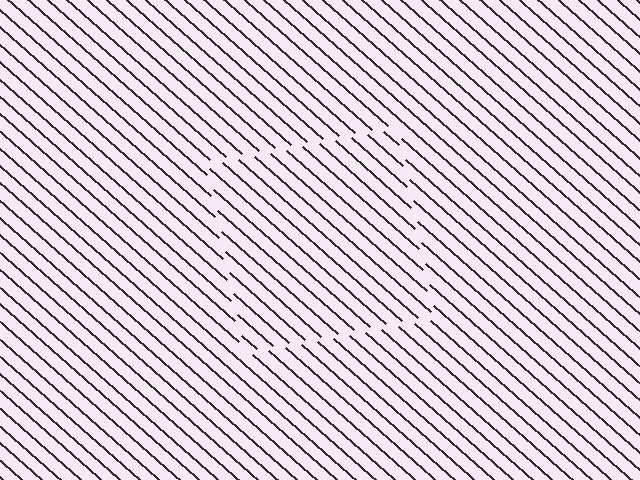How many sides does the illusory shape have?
4 sides — the line-ends trace a square.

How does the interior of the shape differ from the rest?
The interior of the shape contains the same grating, shifted by half a period — the contour is defined by the phase discontinuity where line-ends from the inner and outer gratings abut.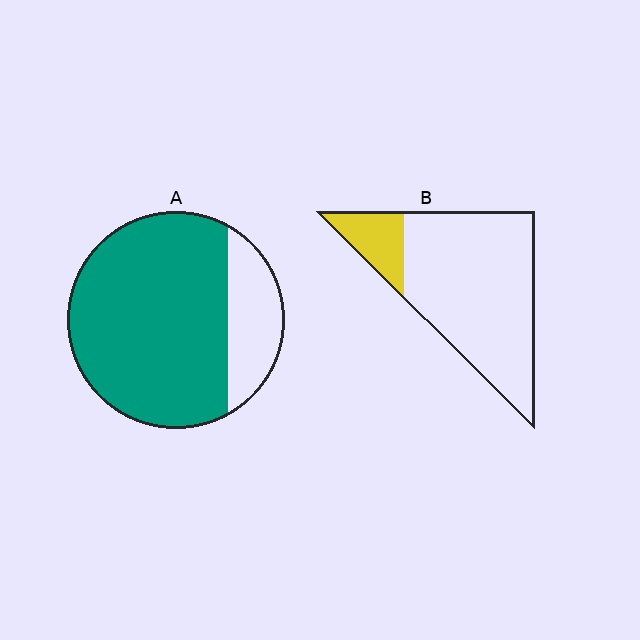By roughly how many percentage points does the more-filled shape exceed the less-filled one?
By roughly 65 percentage points (A over B).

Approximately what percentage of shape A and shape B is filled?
A is approximately 80% and B is approximately 15%.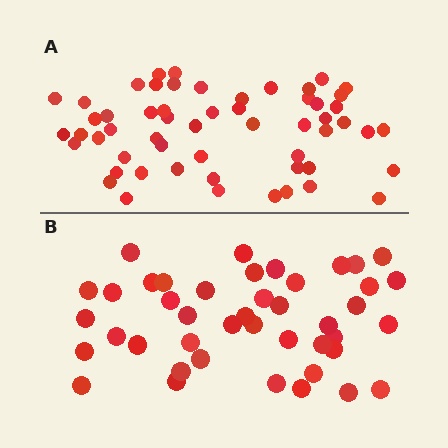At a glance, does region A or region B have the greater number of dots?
Region A (the top region) has more dots.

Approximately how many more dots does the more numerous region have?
Region A has approximately 15 more dots than region B.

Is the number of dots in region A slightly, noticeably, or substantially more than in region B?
Region A has noticeably more, but not dramatically so. The ratio is roughly 1.3 to 1.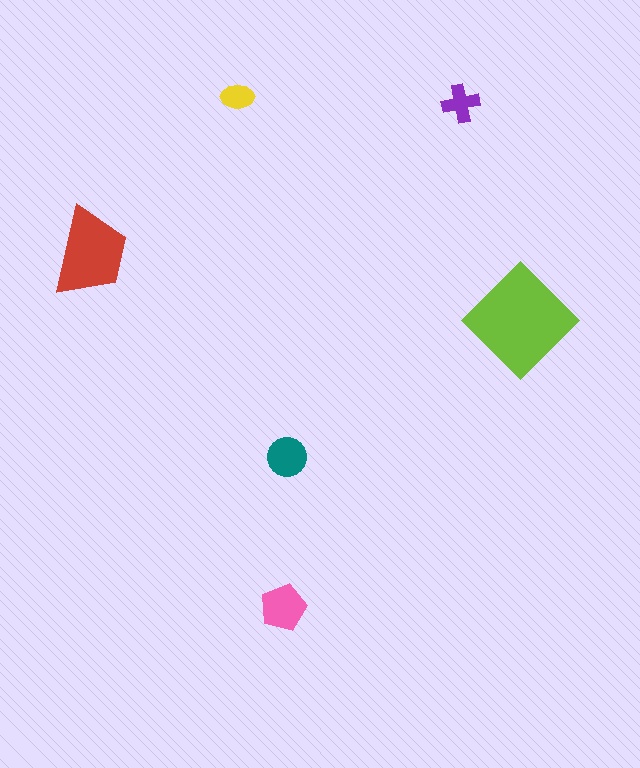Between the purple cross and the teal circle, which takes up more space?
The teal circle.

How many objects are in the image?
There are 6 objects in the image.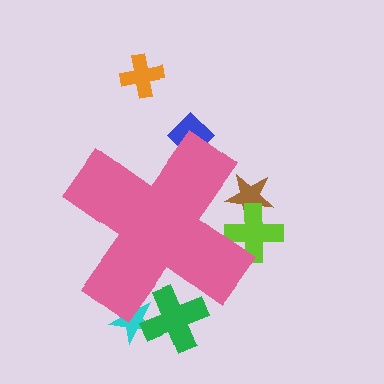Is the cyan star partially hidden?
Yes, the cyan star is partially hidden behind the pink cross.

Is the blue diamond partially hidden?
Yes, the blue diamond is partially hidden behind the pink cross.